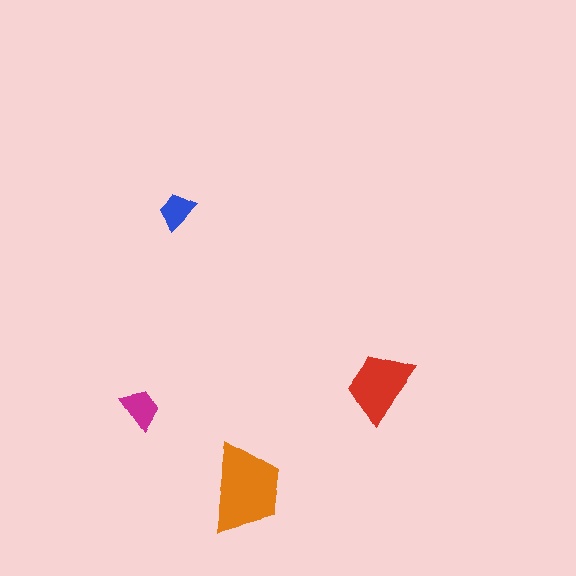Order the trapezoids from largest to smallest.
the orange one, the red one, the magenta one, the blue one.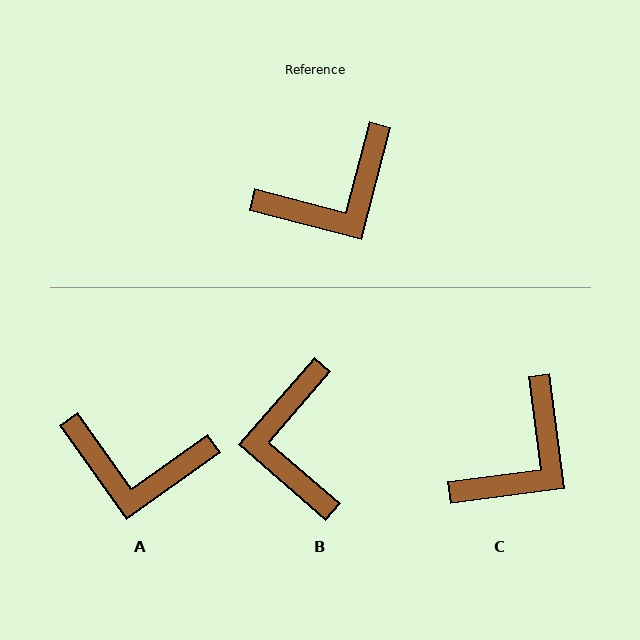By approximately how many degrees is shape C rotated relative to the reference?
Approximately 22 degrees counter-clockwise.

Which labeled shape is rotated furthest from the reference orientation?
B, about 116 degrees away.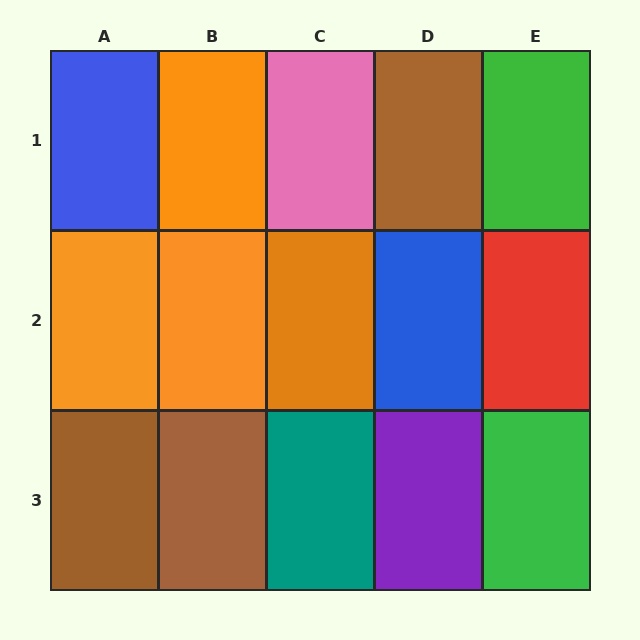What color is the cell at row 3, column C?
Teal.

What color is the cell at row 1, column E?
Green.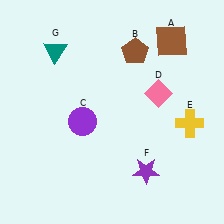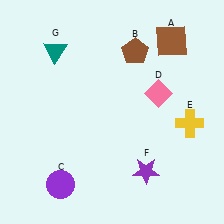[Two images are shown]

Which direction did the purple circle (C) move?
The purple circle (C) moved down.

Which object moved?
The purple circle (C) moved down.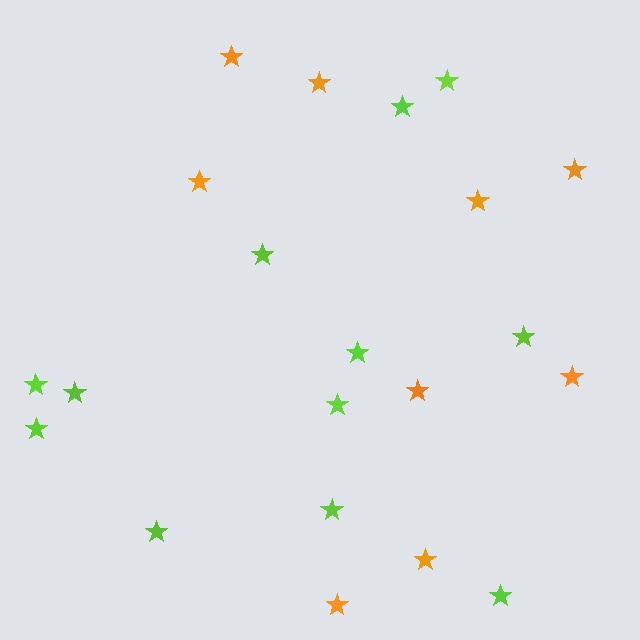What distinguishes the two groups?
There are 2 groups: one group of orange stars (9) and one group of lime stars (12).